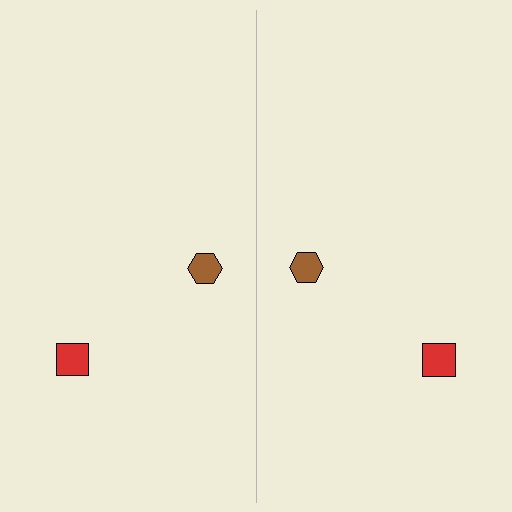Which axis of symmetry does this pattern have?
The pattern has a vertical axis of symmetry running through the center of the image.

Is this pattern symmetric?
Yes, this pattern has bilateral (reflection) symmetry.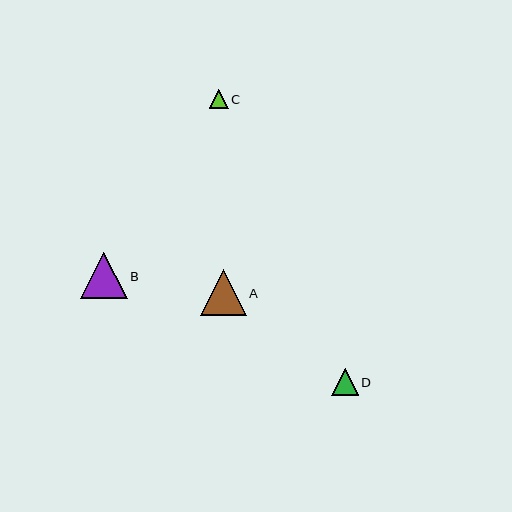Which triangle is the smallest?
Triangle C is the smallest with a size of approximately 18 pixels.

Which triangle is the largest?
Triangle B is the largest with a size of approximately 46 pixels.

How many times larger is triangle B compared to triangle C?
Triangle B is approximately 2.5 times the size of triangle C.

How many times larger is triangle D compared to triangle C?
Triangle D is approximately 1.5 times the size of triangle C.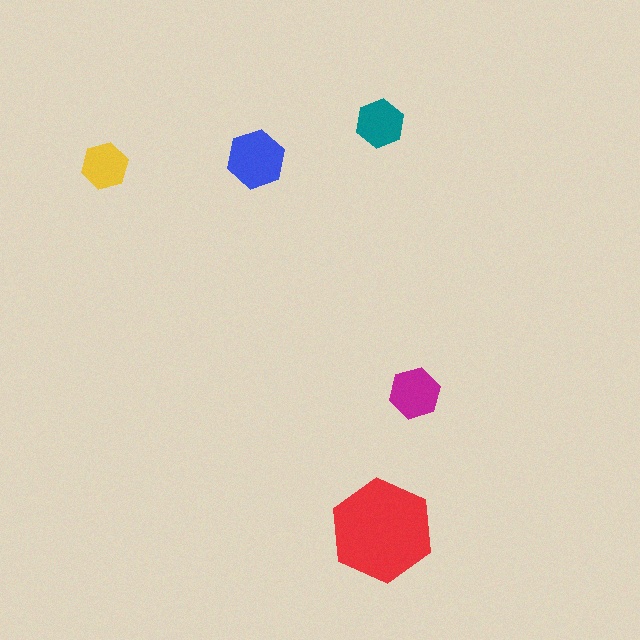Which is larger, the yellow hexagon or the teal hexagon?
The teal one.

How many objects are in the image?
There are 5 objects in the image.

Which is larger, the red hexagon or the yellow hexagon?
The red one.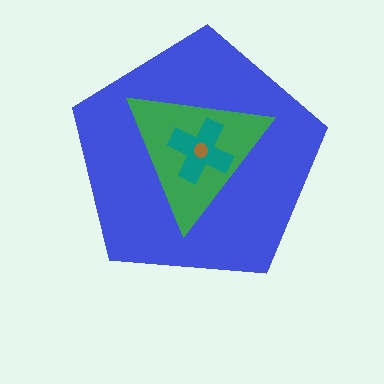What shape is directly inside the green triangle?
The teal cross.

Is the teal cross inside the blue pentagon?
Yes.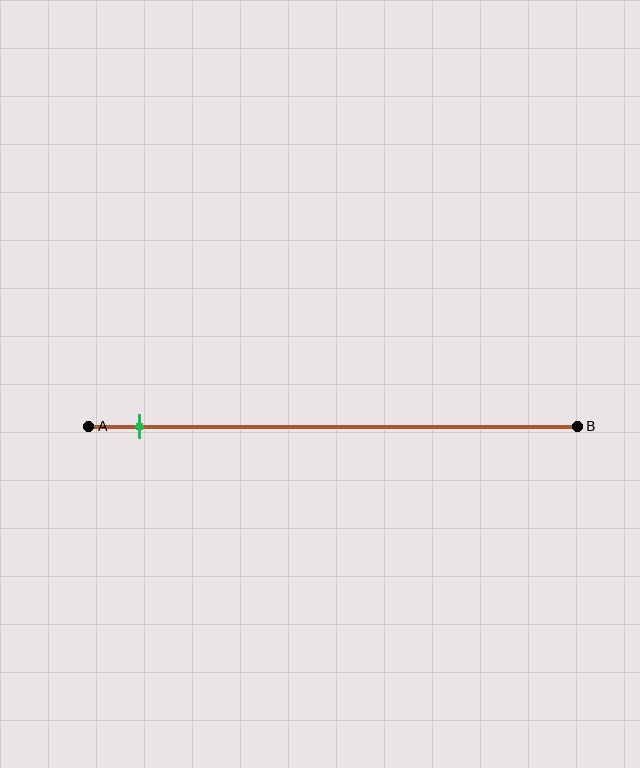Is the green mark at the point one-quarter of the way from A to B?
No, the mark is at about 10% from A, not at the 25% one-quarter point.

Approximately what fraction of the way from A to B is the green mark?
The green mark is approximately 10% of the way from A to B.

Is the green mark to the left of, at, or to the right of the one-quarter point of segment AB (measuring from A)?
The green mark is to the left of the one-quarter point of segment AB.